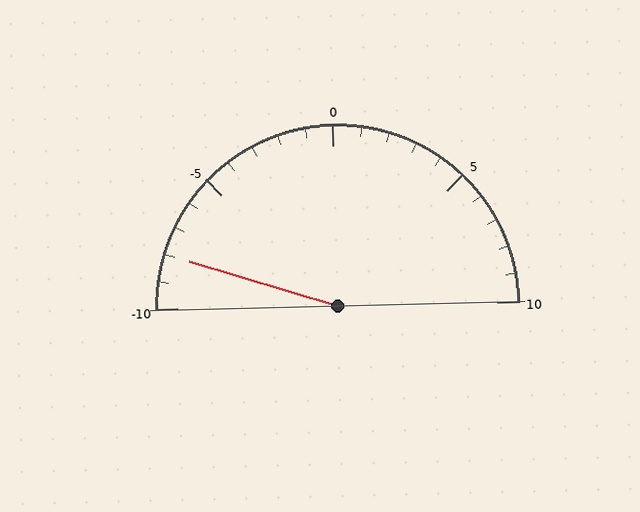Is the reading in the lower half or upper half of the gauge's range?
The reading is in the lower half of the range (-10 to 10).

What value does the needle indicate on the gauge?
The needle indicates approximately -8.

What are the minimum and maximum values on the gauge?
The gauge ranges from -10 to 10.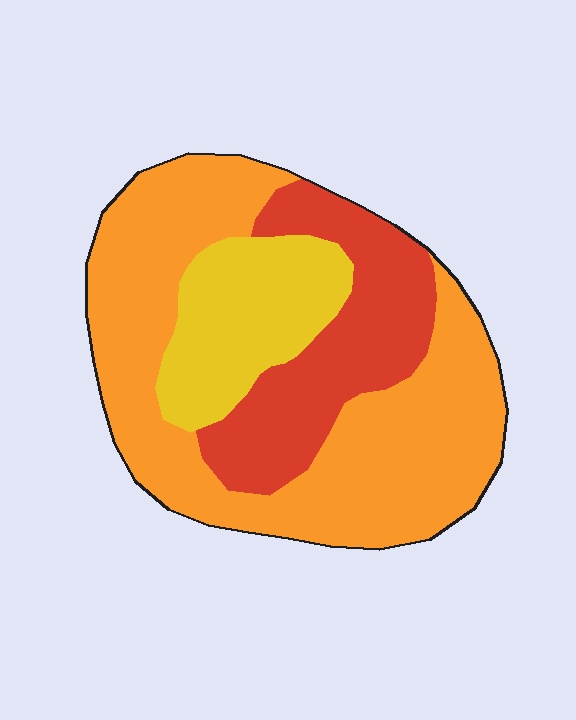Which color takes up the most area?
Orange, at roughly 55%.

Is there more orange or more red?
Orange.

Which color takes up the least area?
Yellow, at roughly 20%.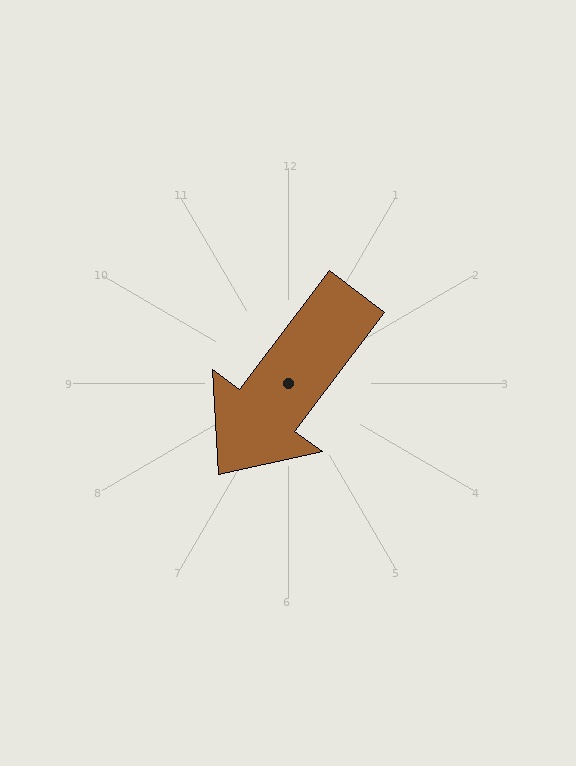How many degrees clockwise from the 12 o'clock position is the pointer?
Approximately 217 degrees.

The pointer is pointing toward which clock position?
Roughly 7 o'clock.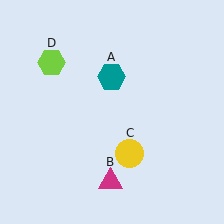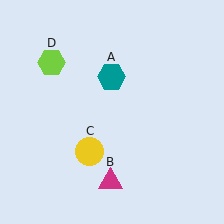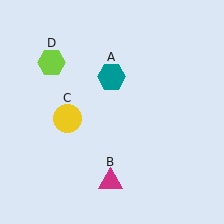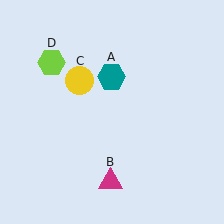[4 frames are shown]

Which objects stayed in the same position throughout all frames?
Teal hexagon (object A) and magenta triangle (object B) and lime hexagon (object D) remained stationary.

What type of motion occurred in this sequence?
The yellow circle (object C) rotated clockwise around the center of the scene.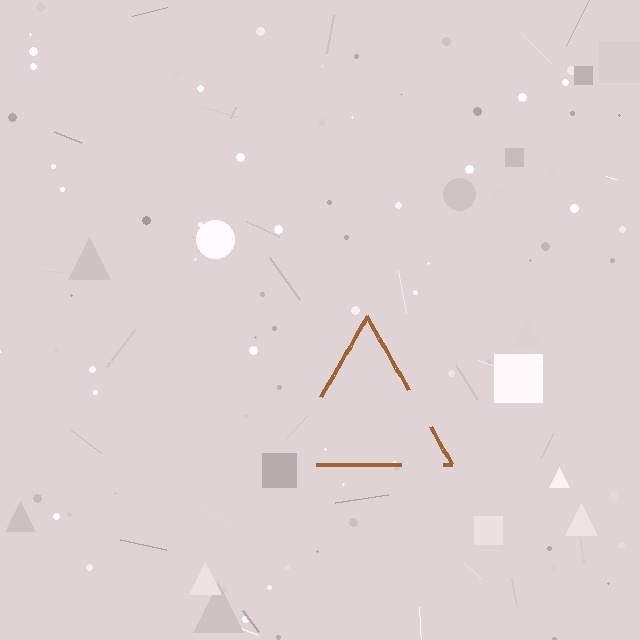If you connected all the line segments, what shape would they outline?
They would outline a triangle.